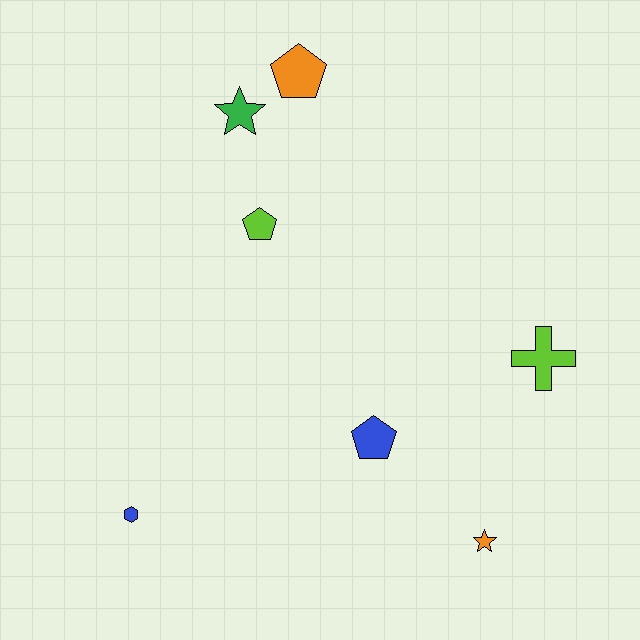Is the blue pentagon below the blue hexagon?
No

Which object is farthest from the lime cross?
The blue hexagon is farthest from the lime cross.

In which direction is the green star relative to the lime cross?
The green star is to the left of the lime cross.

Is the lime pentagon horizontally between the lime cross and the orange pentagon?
No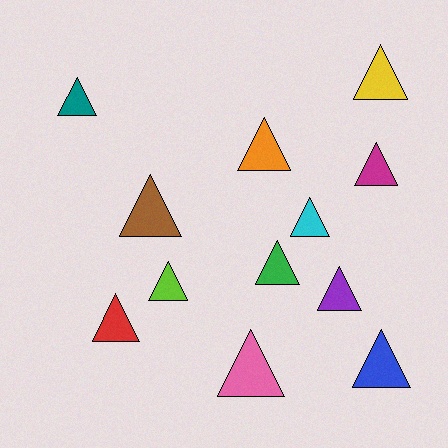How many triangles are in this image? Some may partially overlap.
There are 12 triangles.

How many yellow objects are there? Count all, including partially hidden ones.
There is 1 yellow object.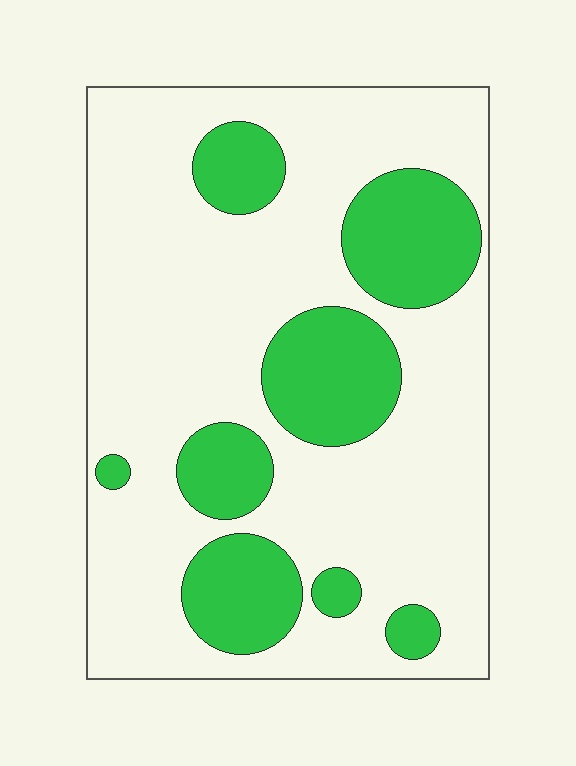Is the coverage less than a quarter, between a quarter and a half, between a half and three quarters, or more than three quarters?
Between a quarter and a half.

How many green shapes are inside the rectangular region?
8.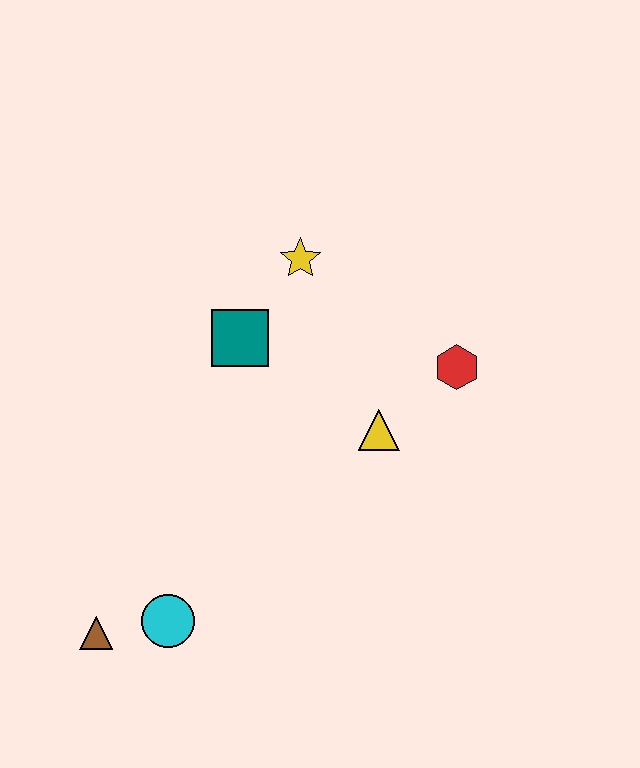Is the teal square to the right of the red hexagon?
No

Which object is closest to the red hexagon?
The yellow triangle is closest to the red hexagon.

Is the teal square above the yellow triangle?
Yes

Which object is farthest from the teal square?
The brown triangle is farthest from the teal square.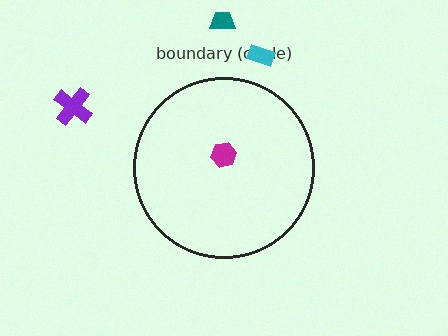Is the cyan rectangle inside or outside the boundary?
Outside.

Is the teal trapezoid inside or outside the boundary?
Outside.